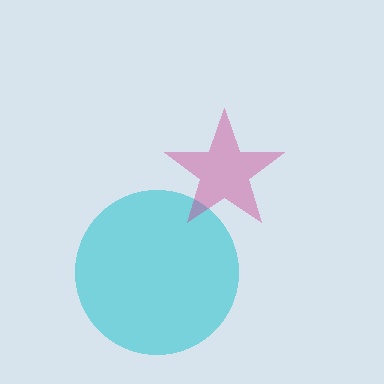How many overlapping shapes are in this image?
There are 2 overlapping shapes in the image.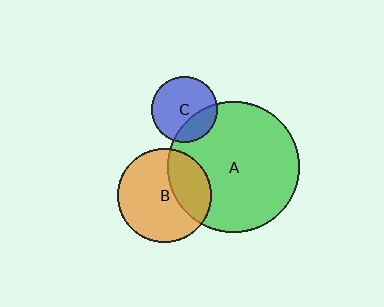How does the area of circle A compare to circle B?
Approximately 2.0 times.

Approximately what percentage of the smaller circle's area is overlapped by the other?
Approximately 30%.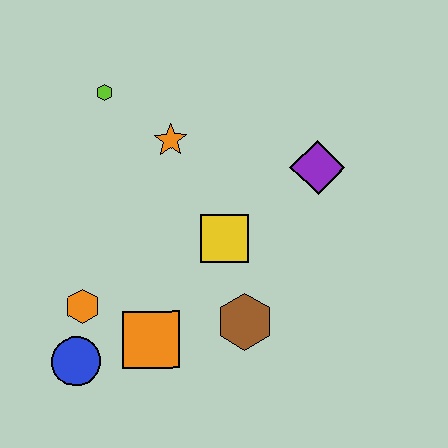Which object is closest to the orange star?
The lime hexagon is closest to the orange star.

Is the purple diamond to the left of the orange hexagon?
No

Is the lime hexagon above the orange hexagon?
Yes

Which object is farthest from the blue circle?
The purple diamond is farthest from the blue circle.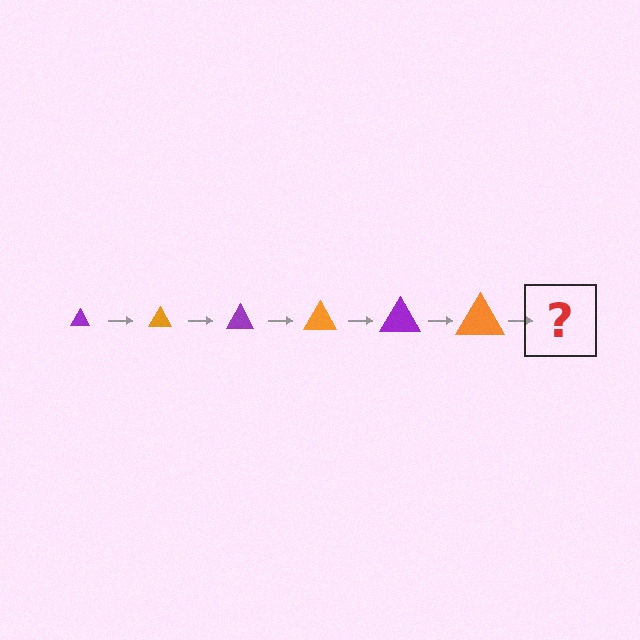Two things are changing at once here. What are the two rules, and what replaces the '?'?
The two rules are that the triangle grows larger each step and the color cycles through purple and orange. The '?' should be a purple triangle, larger than the previous one.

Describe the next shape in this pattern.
It should be a purple triangle, larger than the previous one.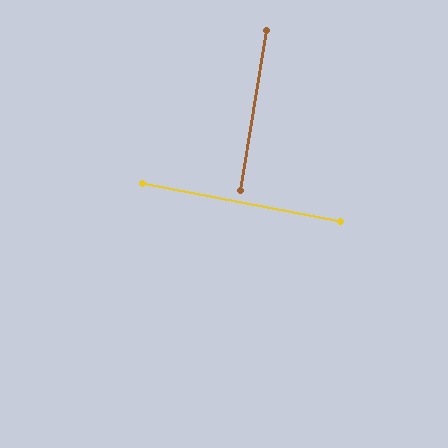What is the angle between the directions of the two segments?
Approximately 88 degrees.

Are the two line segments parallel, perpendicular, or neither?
Perpendicular — they meet at approximately 88°.